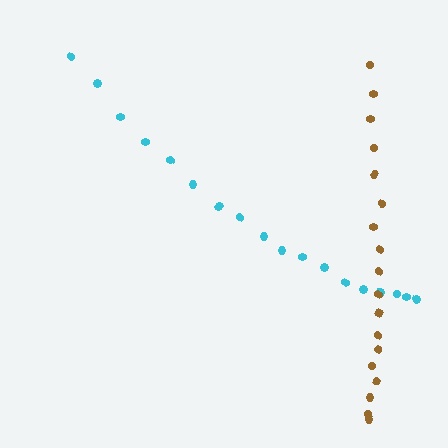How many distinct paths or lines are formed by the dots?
There are 2 distinct paths.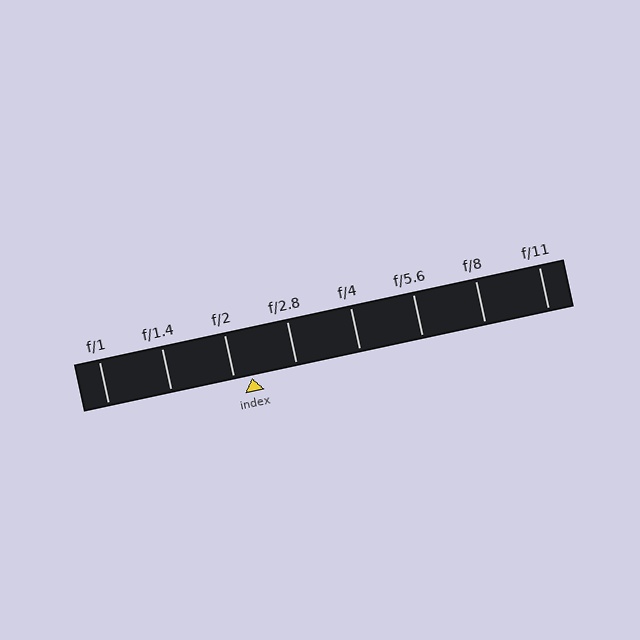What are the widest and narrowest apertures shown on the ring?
The widest aperture shown is f/1 and the narrowest is f/11.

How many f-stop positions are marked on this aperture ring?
There are 8 f-stop positions marked.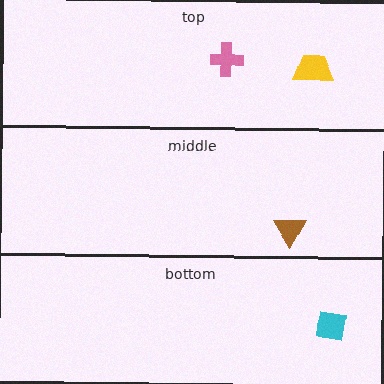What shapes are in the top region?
The pink cross, the yellow trapezoid.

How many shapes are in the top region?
2.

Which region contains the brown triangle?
The middle region.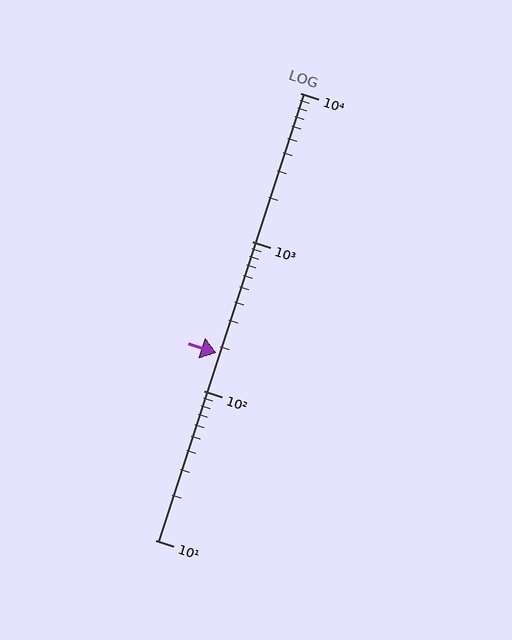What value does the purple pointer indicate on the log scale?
The pointer indicates approximately 180.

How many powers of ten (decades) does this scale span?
The scale spans 3 decades, from 10 to 10000.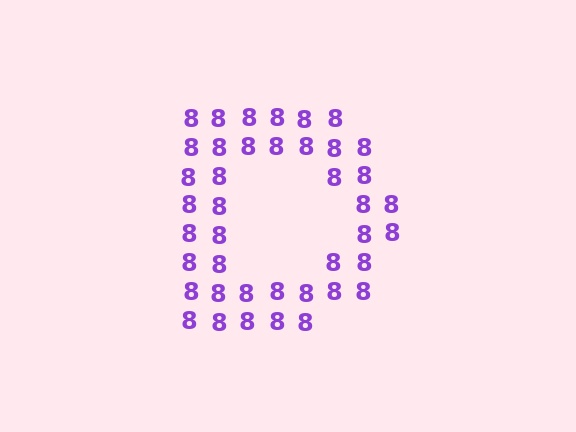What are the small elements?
The small elements are digit 8's.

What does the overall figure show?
The overall figure shows the letter D.